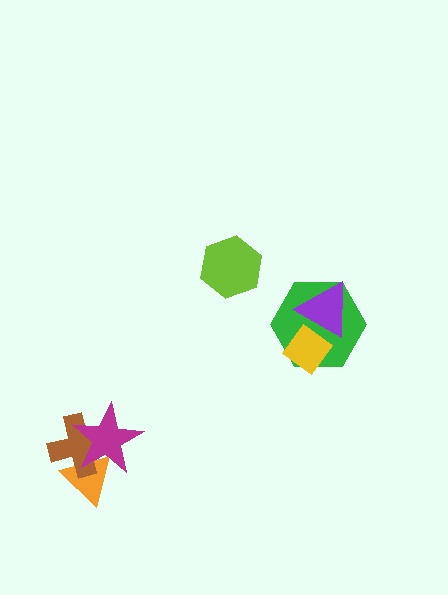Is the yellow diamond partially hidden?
No, no other shape covers it.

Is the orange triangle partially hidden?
Yes, it is partially covered by another shape.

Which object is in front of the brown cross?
The magenta star is in front of the brown cross.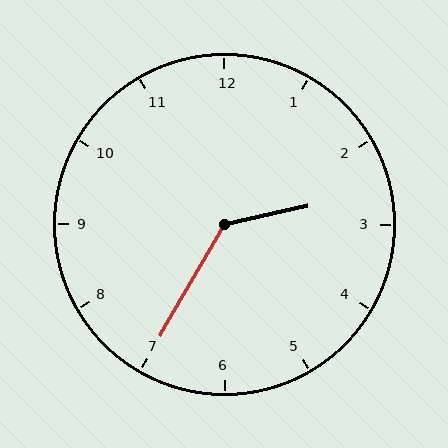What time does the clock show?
2:35.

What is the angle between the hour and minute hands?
Approximately 132 degrees.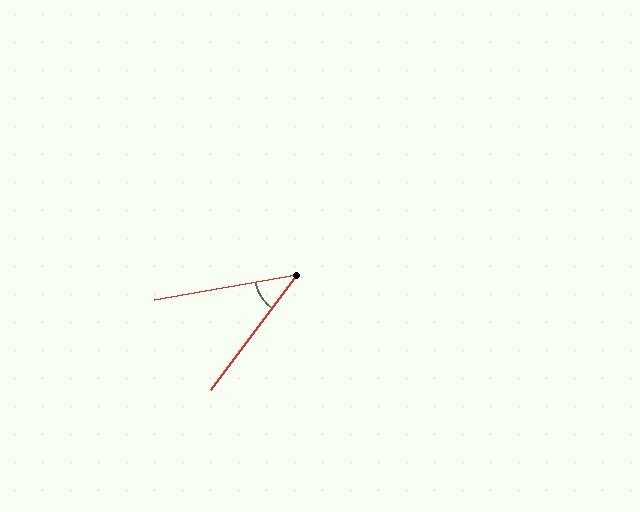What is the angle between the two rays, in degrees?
Approximately 43 degrees.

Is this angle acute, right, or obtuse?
It is acute.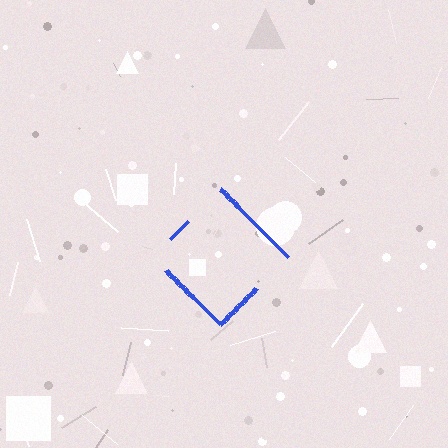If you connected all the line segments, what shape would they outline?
They would outline a diamond.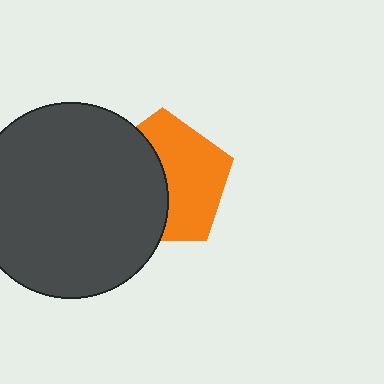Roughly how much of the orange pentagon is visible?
About half of it is visible (roughly 53%).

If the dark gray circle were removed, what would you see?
You would see the complete orange pentagon.